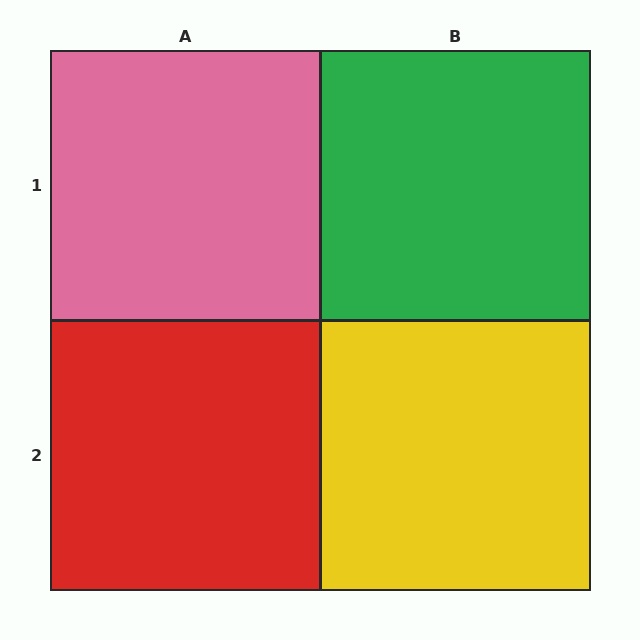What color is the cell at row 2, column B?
Yellow.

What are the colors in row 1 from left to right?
Pink, green.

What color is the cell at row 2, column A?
Red.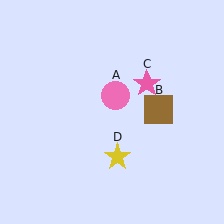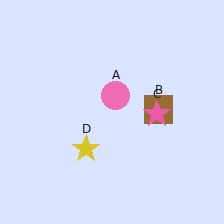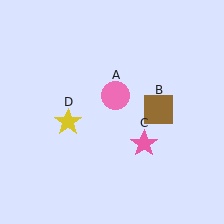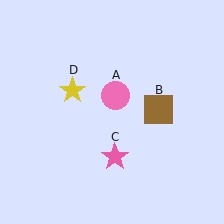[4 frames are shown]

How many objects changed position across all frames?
2 objects changed position: pink star (object C), yellow star (object D).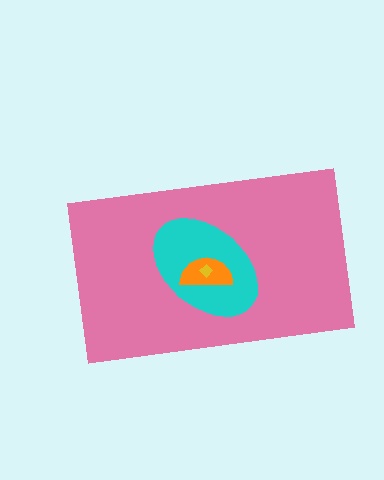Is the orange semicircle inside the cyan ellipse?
Yes.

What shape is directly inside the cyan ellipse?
The orange semicircle.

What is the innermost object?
The yellow diamond.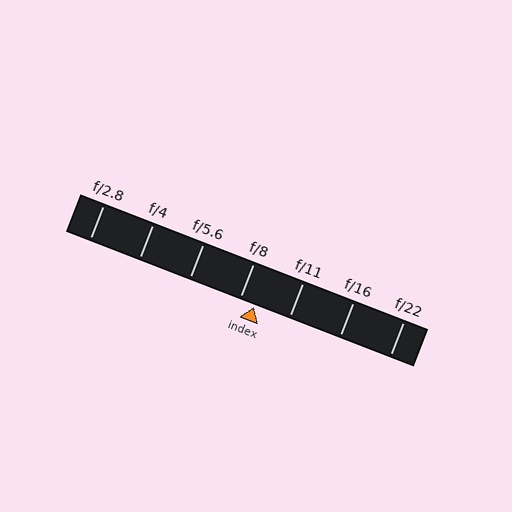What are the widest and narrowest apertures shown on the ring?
The widest aperture shown is f/2.8 and the narrowest is f/22.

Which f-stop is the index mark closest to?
The index mark is closest to f/8.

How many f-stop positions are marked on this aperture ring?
There are 7 f-stop positions marked.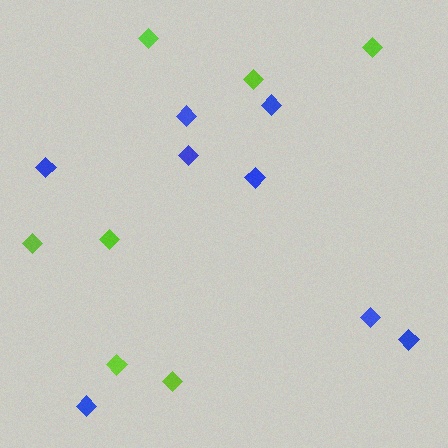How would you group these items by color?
There are 2 groups: one group of blue diamonds (8) and one group of lime diamonds (7).